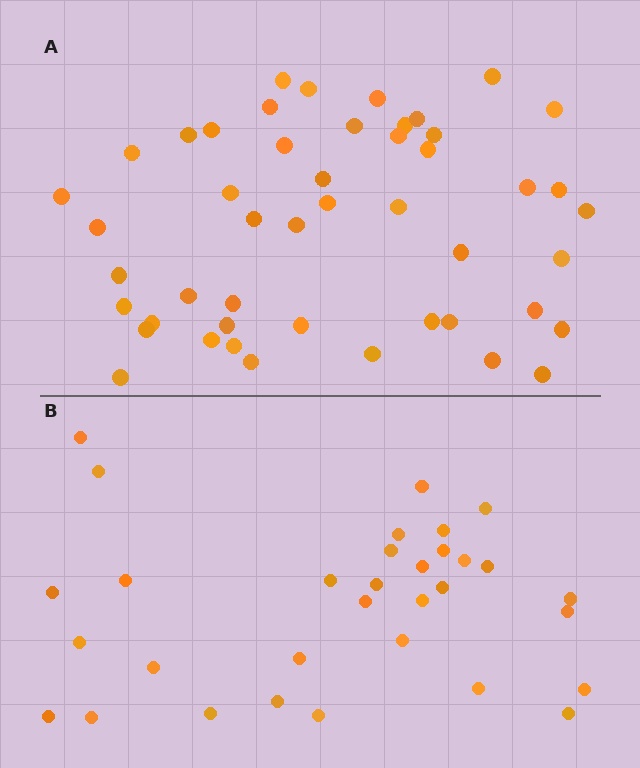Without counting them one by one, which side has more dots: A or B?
Region A (the top region) has more dots.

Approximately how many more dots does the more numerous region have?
Region A has approximately 15 more dots than region B.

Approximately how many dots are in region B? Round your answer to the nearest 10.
About 30 dots. (The exact count is 32, which rounds to 30.)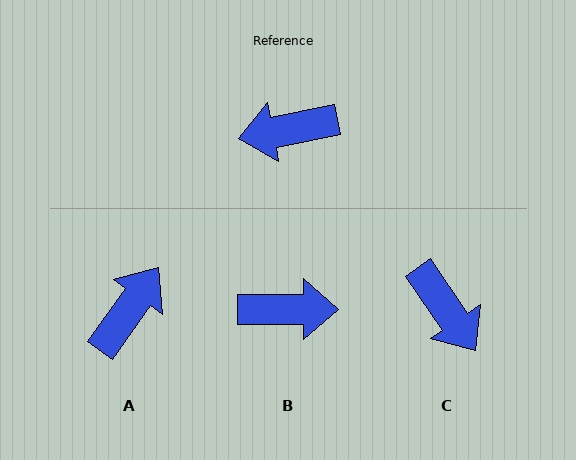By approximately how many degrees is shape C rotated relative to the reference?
Approximately 113 degrees counter-clockwise.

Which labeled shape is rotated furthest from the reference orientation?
B, about 169 degrees away.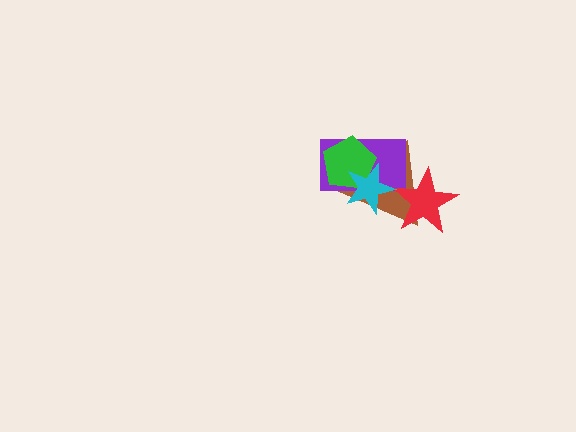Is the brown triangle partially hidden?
Yes, it is partially covered by another shape.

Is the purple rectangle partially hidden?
Yes, it is partially covered by another shape.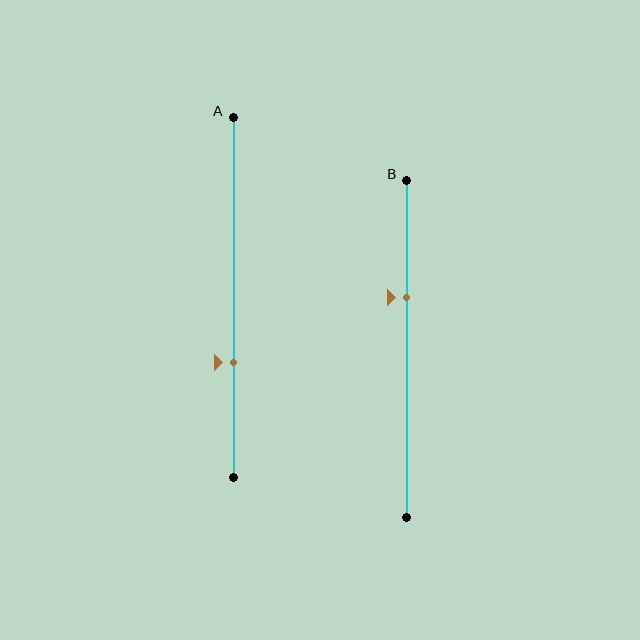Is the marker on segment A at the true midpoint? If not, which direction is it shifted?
No, the marker on segment A is shifted downward by about 18% of the segment length.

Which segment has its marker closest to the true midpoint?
Segment B has its marker closest to the true midpoint.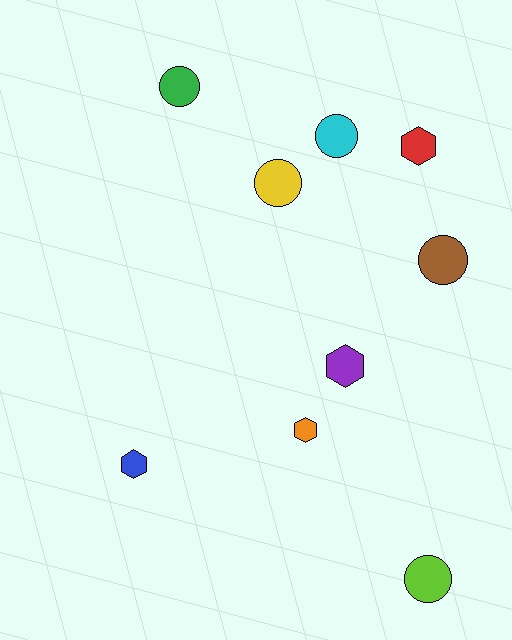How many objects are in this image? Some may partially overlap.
There are 9 objects.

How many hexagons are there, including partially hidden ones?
There are 4 hexagons.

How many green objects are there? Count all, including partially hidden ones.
There is 1 green object.